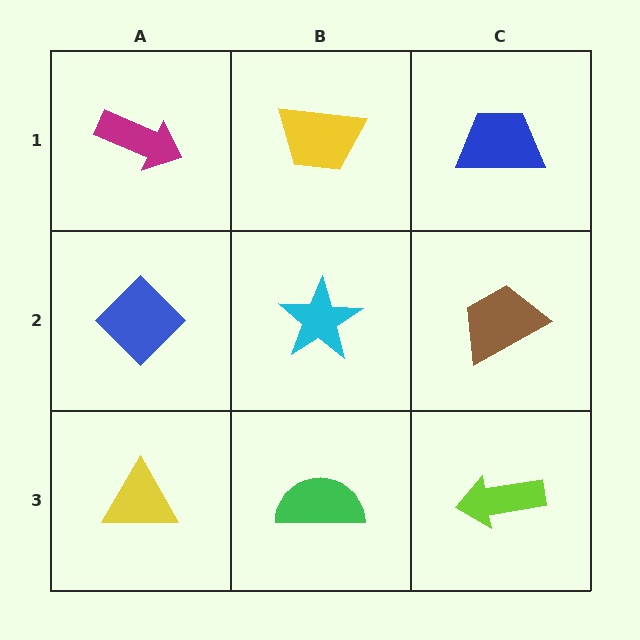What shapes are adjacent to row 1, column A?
A blue diamond (row 2, column A), a yellow trapezoid (row 1, column B).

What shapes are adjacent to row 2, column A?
A magenta arrow (row 1, column A), a yellow triangle (row 3, column A), a cyan star (row 2, column B).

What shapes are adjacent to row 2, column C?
A blue trapezoid (row 1, column C), a lime arrow (row 3, column C), a cyan star (row 2, column B).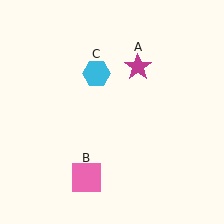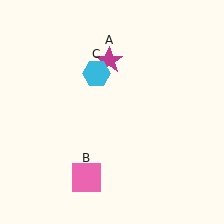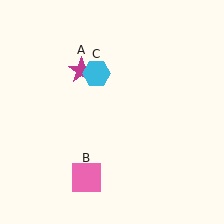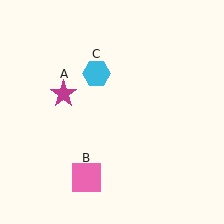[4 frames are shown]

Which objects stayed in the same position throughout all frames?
Pink square (object B) and cyan hexagon (object C) remained stationary.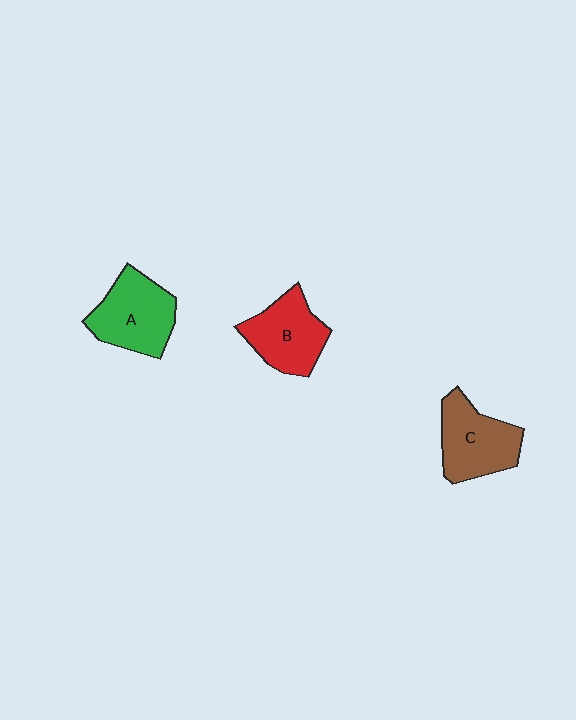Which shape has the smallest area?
Shape B (red).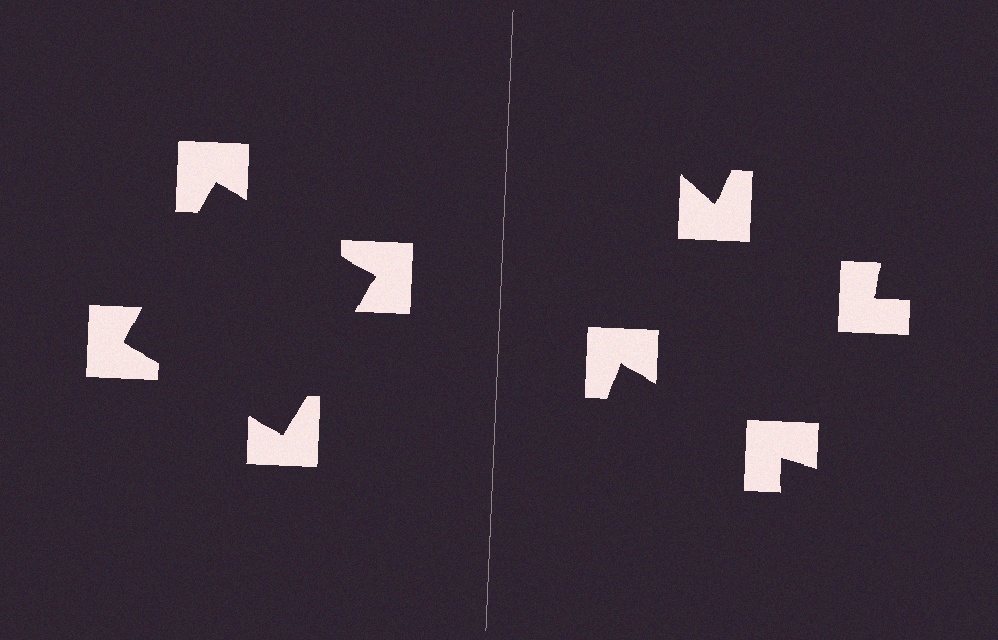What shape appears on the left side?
An illusory square.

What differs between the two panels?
The notched squares are positioned identically on both sides; only the wedge orientations differ. On the left they align to a square; on the right they are misaligned.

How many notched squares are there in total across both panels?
8 — 4 on each side.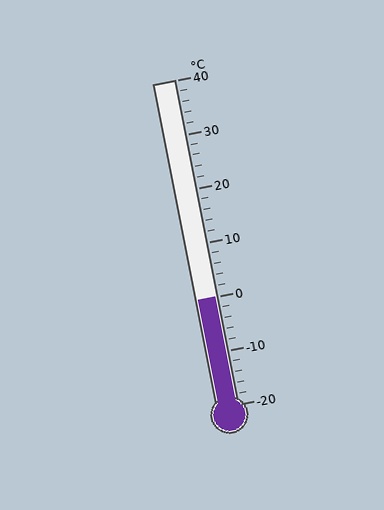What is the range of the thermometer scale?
The thermometer scale ranges from -20°C to 40°C.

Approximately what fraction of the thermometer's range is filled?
The thermometer is filled to approximately 35% of its range.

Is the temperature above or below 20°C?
The temperature is below 20°C.